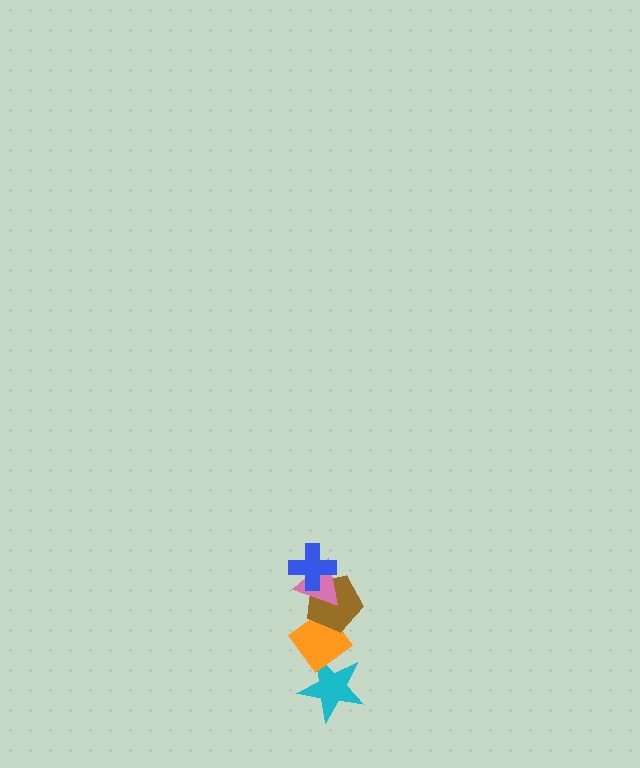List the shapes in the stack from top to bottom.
From top to bottom: the blue cross, the pink triangle, the brown pentagon, the orange diamond, the cyan star.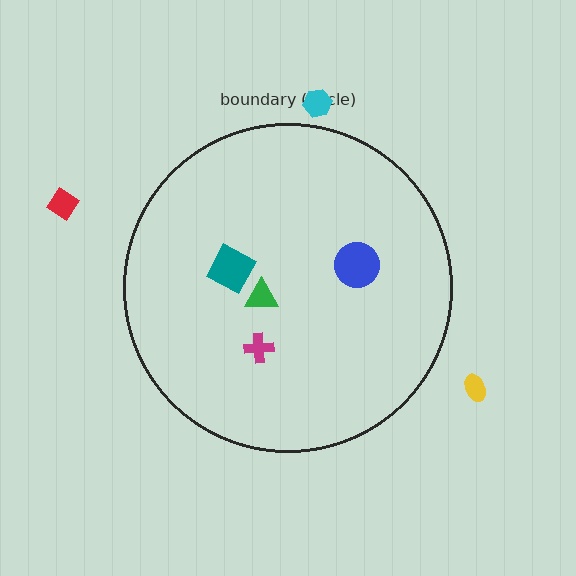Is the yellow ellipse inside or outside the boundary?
Outside.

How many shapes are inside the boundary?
4 inside, 3 outside.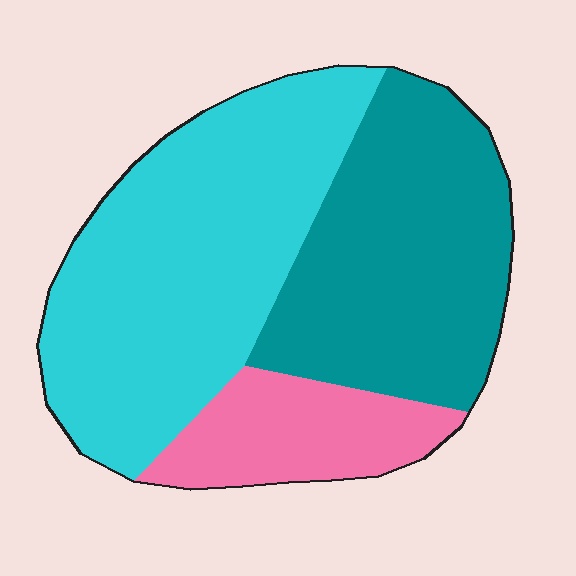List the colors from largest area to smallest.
From largest to smallest: cyan, teal, pink.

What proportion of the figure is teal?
Teal takes up about three eighths (3/8) of the figure.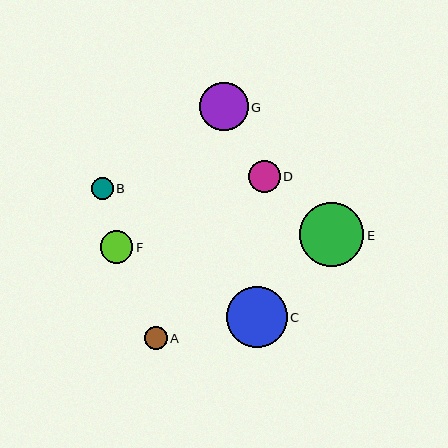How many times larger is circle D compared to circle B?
Circle D is approximately 1.5 times the size of circle B.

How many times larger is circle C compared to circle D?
Circle C is approximately 1.9 times the size of circle D.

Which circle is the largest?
Circle E is the largest with a size of approximately 64 pixels.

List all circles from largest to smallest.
From largest to smallest: E, C, G, F, D, A, B.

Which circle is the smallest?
Circle B is the smallest with a size of approximately 21 pixels.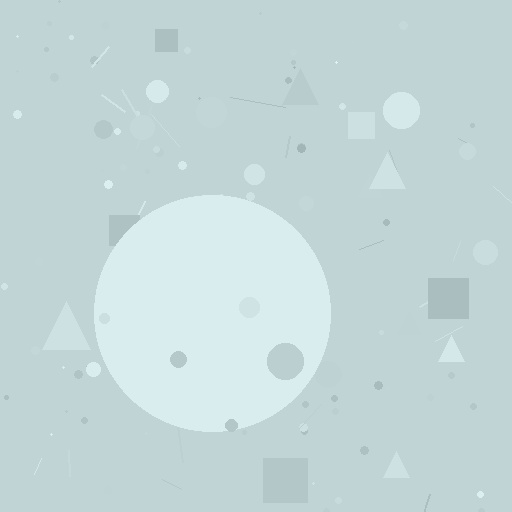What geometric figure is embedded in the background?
A circle is embedded in the background.